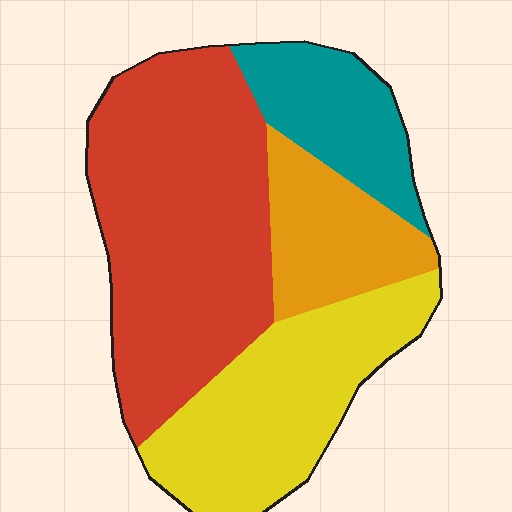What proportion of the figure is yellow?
Yellow takes up about one quarter (1/4) of the figure.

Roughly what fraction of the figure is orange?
Orange takes up less than a sixth of the figure.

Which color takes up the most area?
Red, at roughly 45%.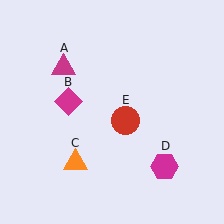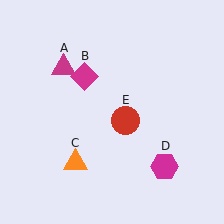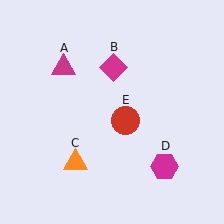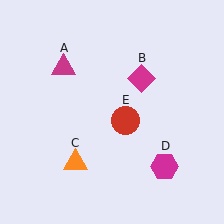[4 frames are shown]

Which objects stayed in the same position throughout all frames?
Magenta triangle (object A) and orange triangle (object C) and magenta hexagon (object D) and red circle (object E) remained stationary.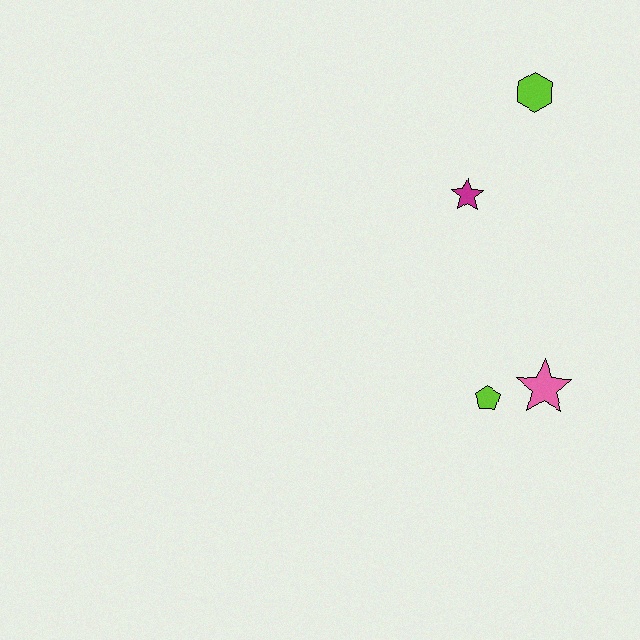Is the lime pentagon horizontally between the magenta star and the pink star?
Yes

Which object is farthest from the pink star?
The lime hexagon is farthest from the pink star.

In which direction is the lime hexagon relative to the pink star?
The lime hexagon is above the pink star.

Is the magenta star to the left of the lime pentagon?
Yes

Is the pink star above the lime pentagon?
Yes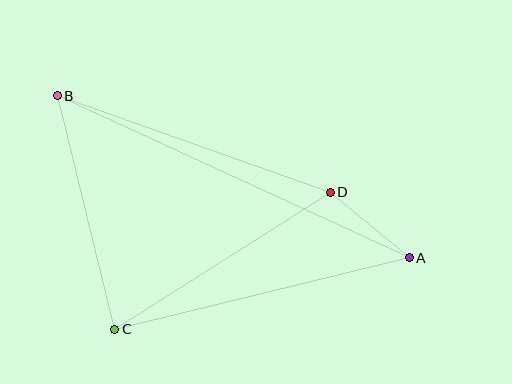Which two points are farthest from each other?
Points A and B are farthest from each other.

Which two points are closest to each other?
Points A and D are closest to each other.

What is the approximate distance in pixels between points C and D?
The distance between C and D is approximately 256 pixels.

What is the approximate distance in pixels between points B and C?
The distance between B and C is approximately 240 pixels.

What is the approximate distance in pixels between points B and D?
The distance between B and D is approximately 290 pixels.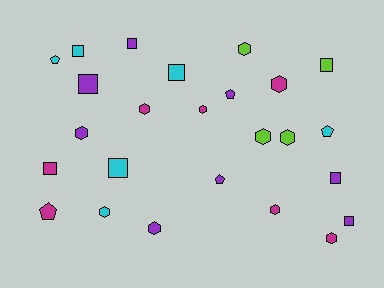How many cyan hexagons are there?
There is 1 cyan hexagon.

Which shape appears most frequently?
Hexagon, with 11 objects.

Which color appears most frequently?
Purple, with 8 objects.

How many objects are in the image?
There are 25 objects.